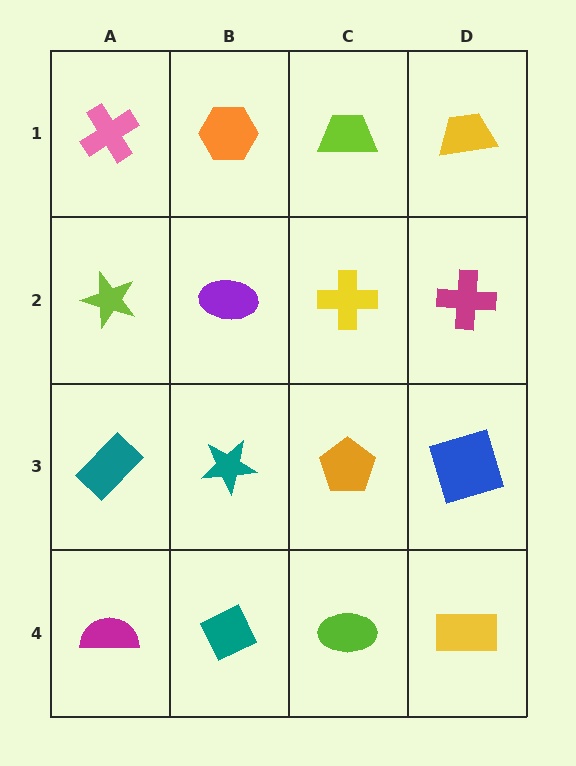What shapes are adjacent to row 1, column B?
A purple ellipse (row 2, column B), a pink cross (row 1, column A), a lime trapezoid (row 1, column C).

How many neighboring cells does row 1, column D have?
2.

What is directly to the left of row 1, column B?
A pink cross.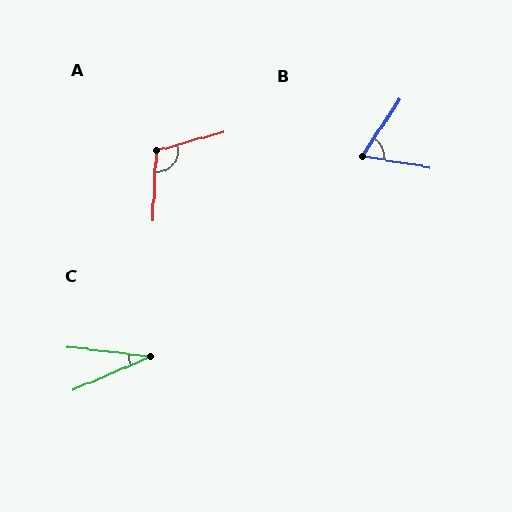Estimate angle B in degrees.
Approximately 66 degrees.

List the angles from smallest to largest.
C (29°), B (66°), A (109°).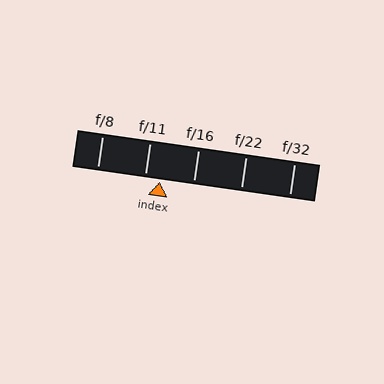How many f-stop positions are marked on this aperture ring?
There are 5 f-stop positions marked.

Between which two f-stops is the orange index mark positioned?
The index mark is between f/11 and f/16.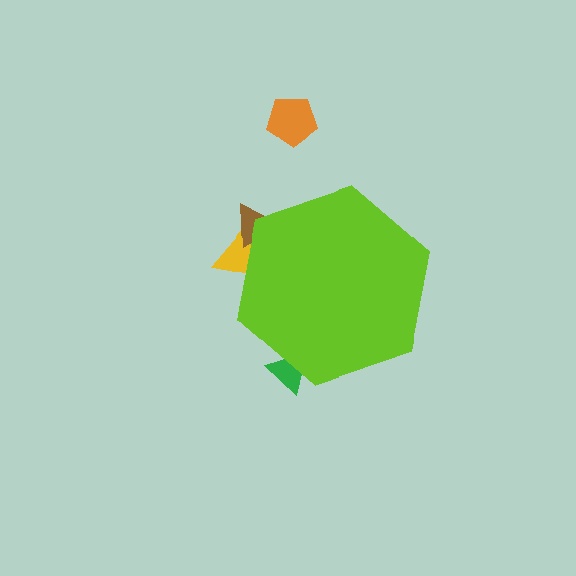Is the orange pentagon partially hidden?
No, the orange pentagon is fully visible.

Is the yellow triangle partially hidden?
Yes, the yellow triangle is partially hidden behind the lime hexagon.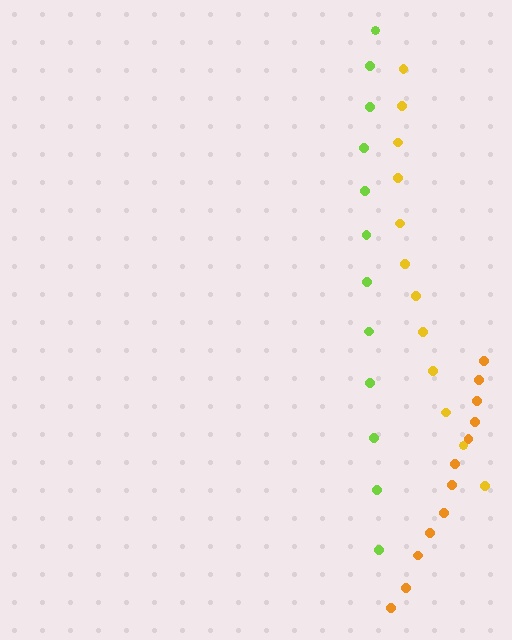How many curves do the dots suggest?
There are 3 distinct paths.